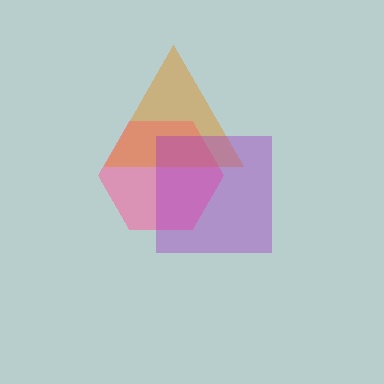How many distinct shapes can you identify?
There are 3 distinct shapes: a pink hexagon, an orange triangle, a purple square.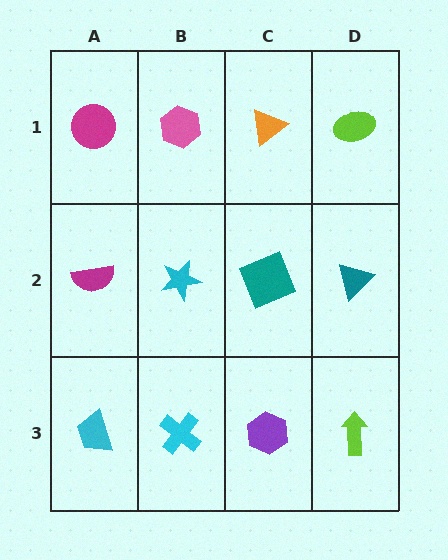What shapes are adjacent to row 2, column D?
A lime ellipse (row 1, column D), a lime arrow (row 3, column D), a teal square (row 2, column C).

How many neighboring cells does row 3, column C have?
3.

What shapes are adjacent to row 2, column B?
A pink hexagon (row 1, column B), a cyan cross (row 3, column B), a magenta semicircle (row 2, column A), a teal square (row 2, column C).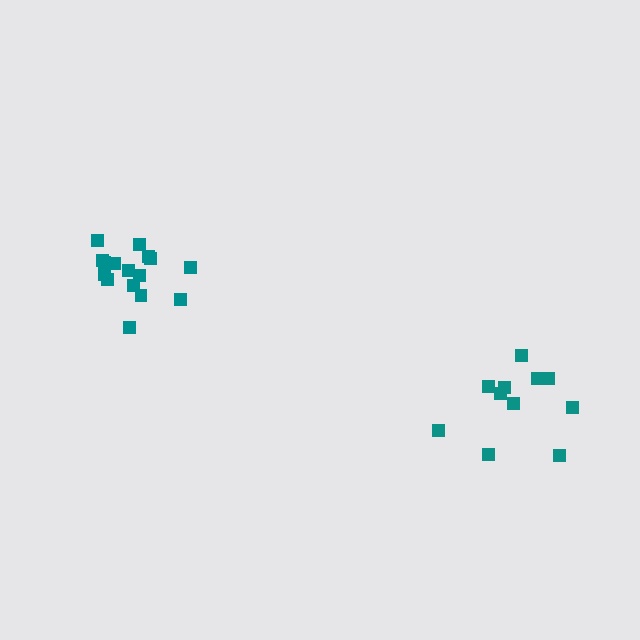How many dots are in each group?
Group 1: 11 dots, Group 2: 16 dots (27 total).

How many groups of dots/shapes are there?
There are 2 groups.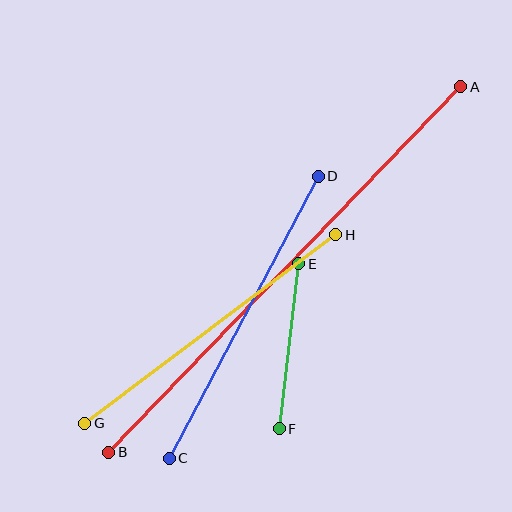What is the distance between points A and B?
The distance is approximately 507 pixels.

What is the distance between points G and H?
The distance is approximately 314 pixels.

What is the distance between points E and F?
The distance is approximately 166 pixels.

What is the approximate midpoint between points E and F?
The midpoint is at approximately (289, 346) pixels.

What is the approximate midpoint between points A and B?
The midpoint is at approximately (285, 269) pixels.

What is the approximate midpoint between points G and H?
The midpoint is at approximately (210, 329) pixels.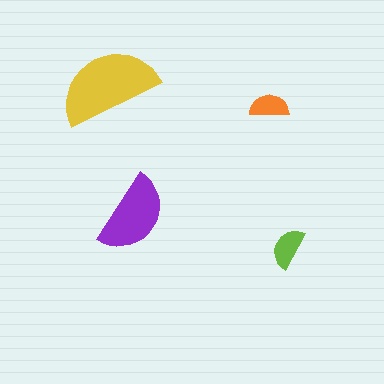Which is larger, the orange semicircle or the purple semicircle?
The purple one.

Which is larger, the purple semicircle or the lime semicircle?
The purple one.